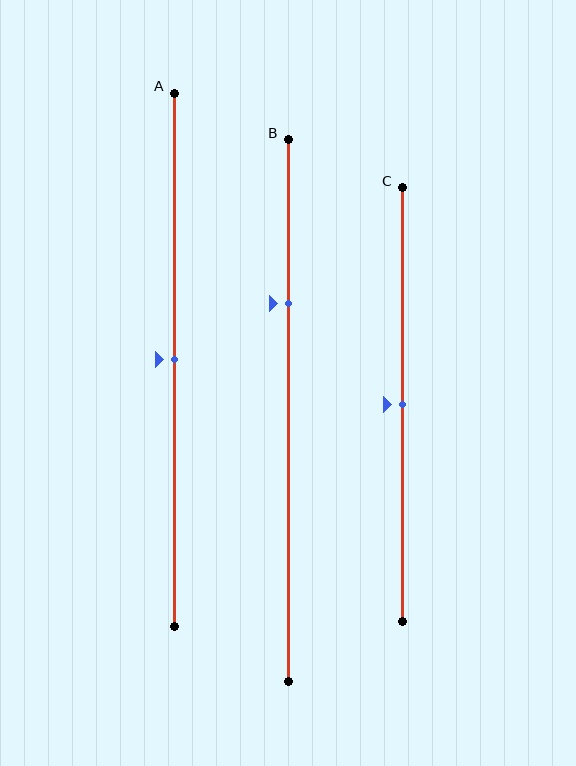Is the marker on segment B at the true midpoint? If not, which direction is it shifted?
No, the marker on segment B is shifted upward by about 20% of the segment length.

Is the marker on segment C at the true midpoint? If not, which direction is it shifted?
Yes, the marker on segment C is at the true midpoint.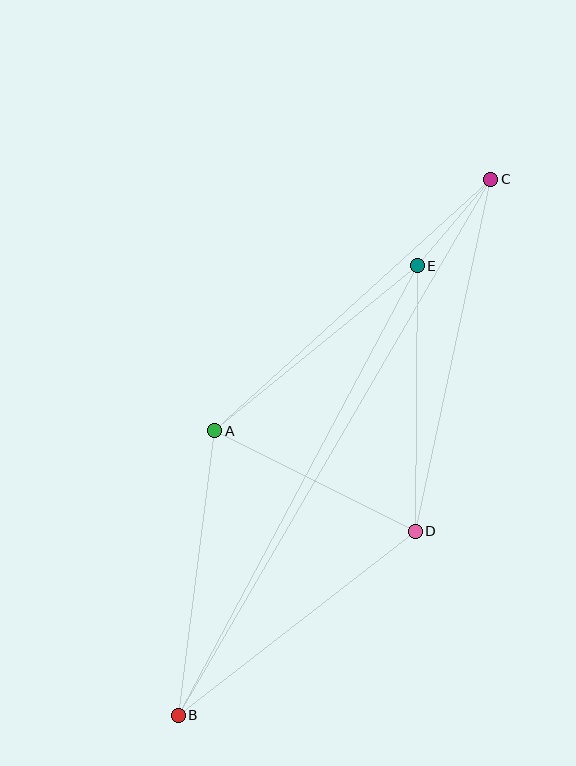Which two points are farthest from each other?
Points B and C are farthest from each other.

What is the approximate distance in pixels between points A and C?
The distance between A and C is approximately 374 pixels.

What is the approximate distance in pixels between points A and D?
The distance between A and D is approximately 224 pixels.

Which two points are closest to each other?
Points C and E are closest to each other.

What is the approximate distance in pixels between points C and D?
The distance between C and D is approximately 360 pixels.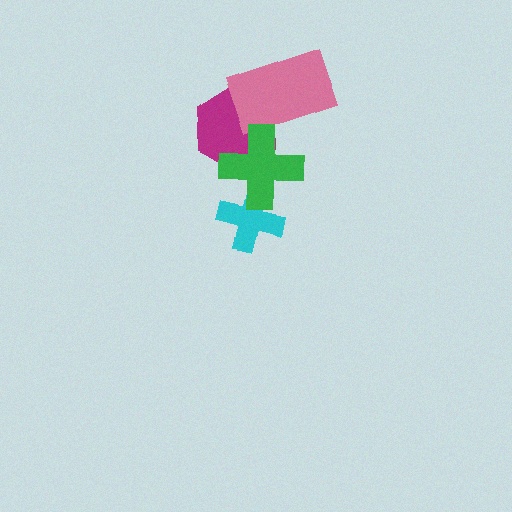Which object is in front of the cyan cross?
The green cross is in front of the cyan cross.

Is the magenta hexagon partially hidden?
Yes, it is partially covered by another shape.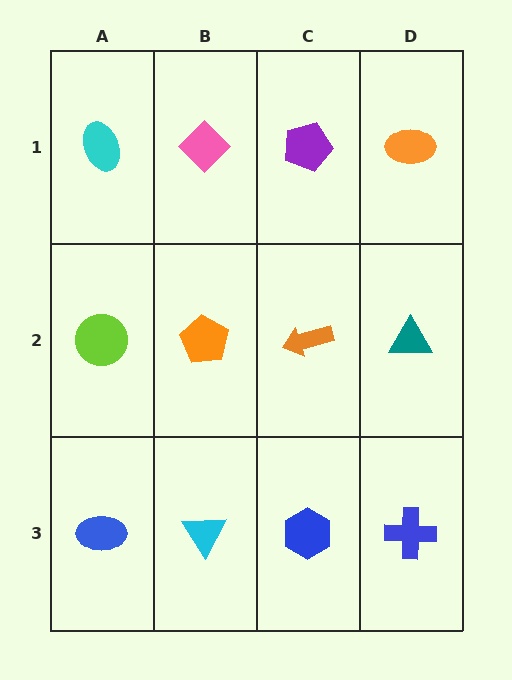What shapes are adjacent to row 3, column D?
A teal triangle (row 2, column D), a blue hexagon (row 3, column C).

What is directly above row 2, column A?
A cyan ellipse.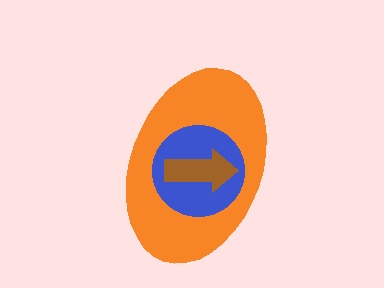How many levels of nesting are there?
3.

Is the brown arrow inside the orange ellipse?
Yes.